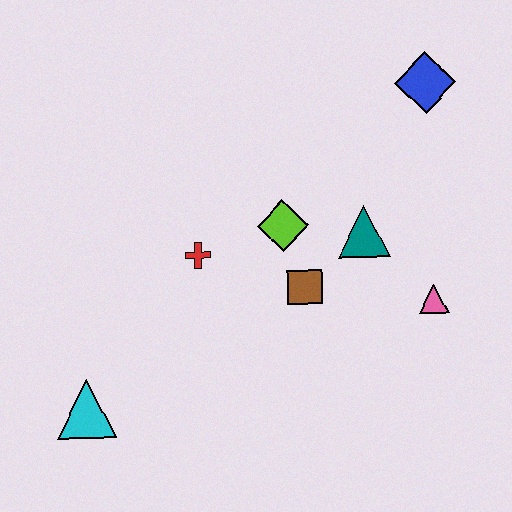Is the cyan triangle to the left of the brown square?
Yes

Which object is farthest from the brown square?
The cyan triangle is farthest from the brown square.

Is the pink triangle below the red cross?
Yes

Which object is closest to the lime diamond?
The brown square is closest to the lime diamond.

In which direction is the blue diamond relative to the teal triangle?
The blue diamond is above the teal triangle.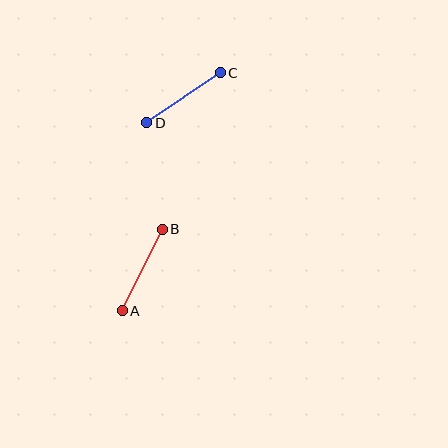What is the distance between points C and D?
The distance is approximately 89 pixels.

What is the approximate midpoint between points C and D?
The midpoint is at approximately (183, 98) pixels.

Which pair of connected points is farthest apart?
Points A and B are farthest apart.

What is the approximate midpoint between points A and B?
The midpoint is at approximately (142, 270) pixels.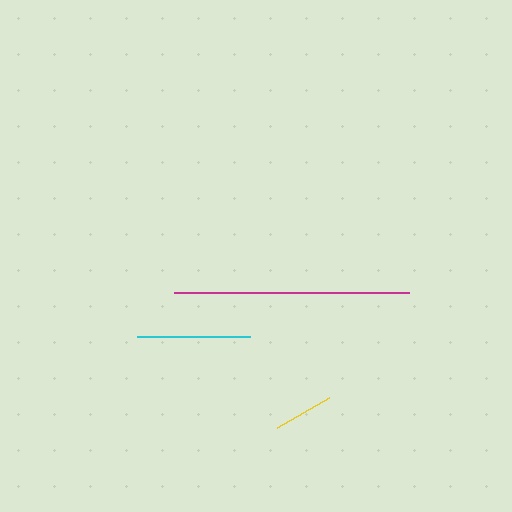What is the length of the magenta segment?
The magenta segment is approximately 235 pixels long.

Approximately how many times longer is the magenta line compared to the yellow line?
The magenta line is approximately 3.9 times the length of the yellow line.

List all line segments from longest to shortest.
From longest to shortest: magenta, cyan, yellow.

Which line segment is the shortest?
The yellow line is the shortest at approximately 60 pixels.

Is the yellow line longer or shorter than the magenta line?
The magenta line is longer than the yellow line.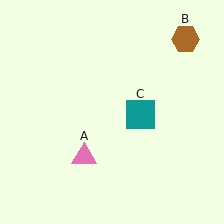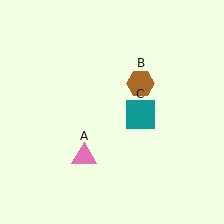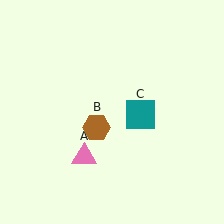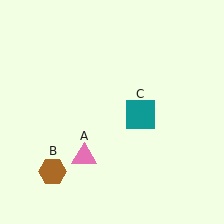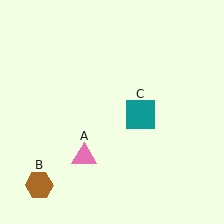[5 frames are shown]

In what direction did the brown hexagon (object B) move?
The brown hexagon (object B) moved down and to the left.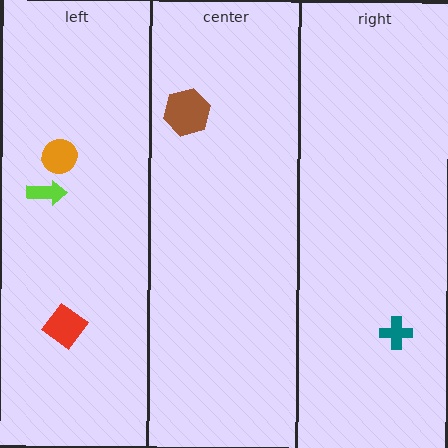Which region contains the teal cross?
The right region.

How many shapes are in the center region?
1.